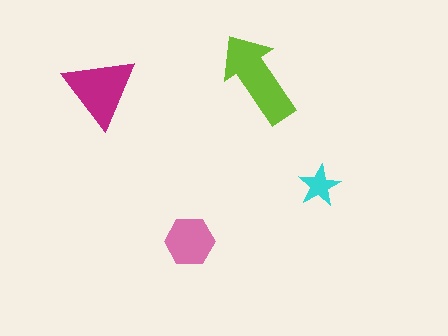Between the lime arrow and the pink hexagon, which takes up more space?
The lime arrow.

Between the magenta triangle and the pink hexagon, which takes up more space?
The magenta triangle.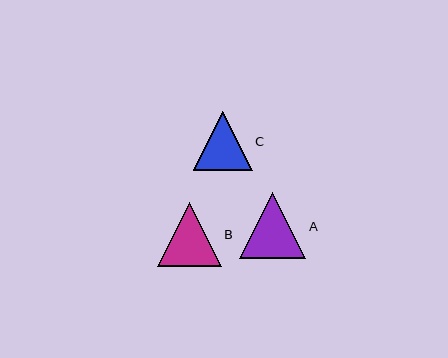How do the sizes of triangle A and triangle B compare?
Triangle A and triangle B are approximately the same size.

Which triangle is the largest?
Triangle A is the largest with a size of approximately 66 pixels.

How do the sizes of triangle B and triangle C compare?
Triangle B and triangle C are approximately the same size.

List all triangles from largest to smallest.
From largest to smallest: A, B, C.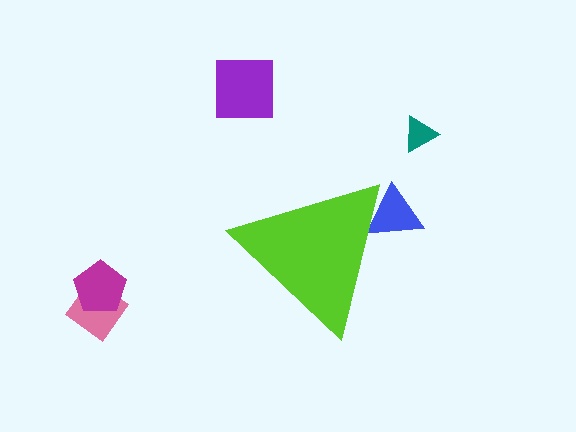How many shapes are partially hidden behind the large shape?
1 shape is partially hidden.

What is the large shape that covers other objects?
A lime triangle.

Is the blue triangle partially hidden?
Yes, the blue triangle is partially hidden behind the lime triangle.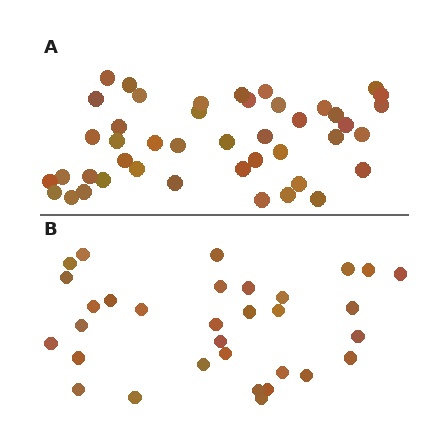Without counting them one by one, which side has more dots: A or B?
Region A (the top region) has more dots.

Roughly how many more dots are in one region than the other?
Region A has roughly 12 or so more dots than region B.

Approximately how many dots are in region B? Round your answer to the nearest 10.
About 30 dots. (The exact count is 32, which rounds to 30.)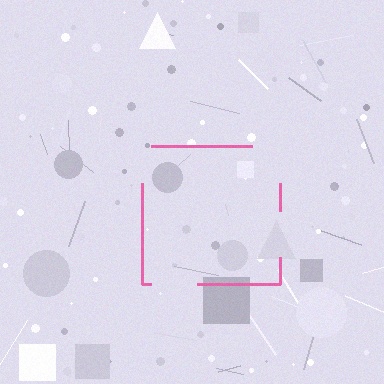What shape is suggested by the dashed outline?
The dashed outline suggests a square.